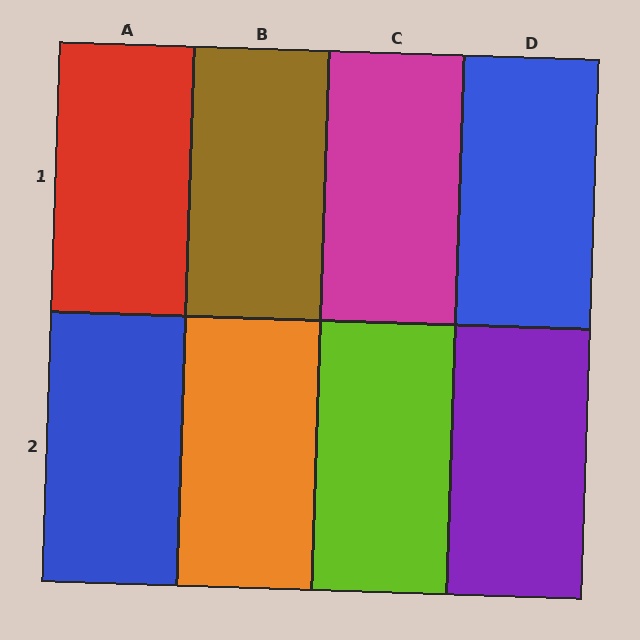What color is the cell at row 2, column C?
Lime.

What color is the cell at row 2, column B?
Orange.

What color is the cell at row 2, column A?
Blue.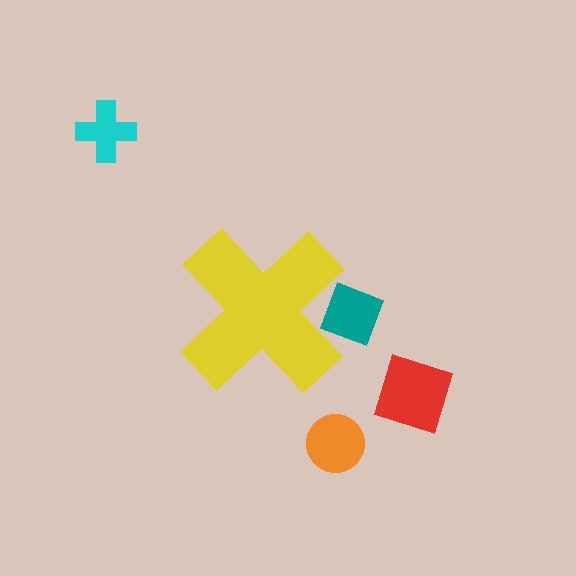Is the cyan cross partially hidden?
No, the cyan cross is fully visible.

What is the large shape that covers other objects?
A yellow cross.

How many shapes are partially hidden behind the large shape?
1 shape is partially hidden.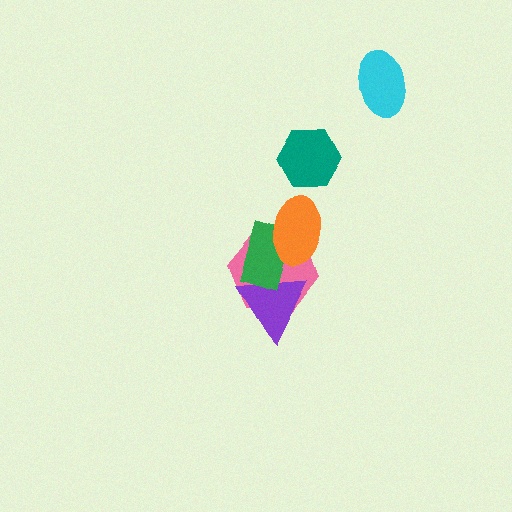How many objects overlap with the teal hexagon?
0 objects overlap with the teal hexagon.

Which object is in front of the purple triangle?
The green rectangle is in front of the purple triangle.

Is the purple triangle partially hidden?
Yes, it is partially covered by another shape.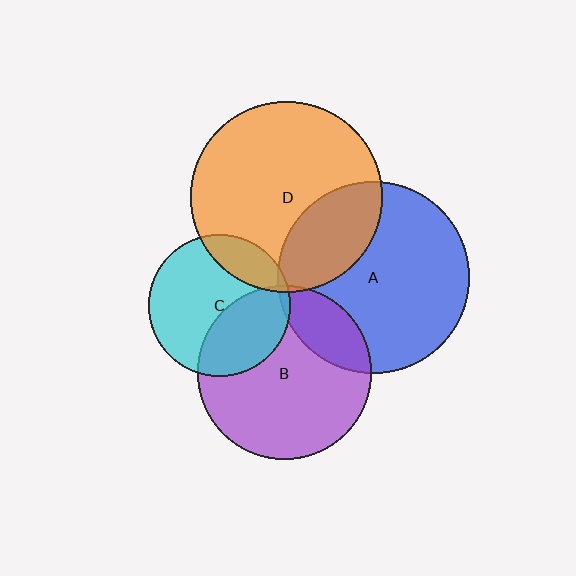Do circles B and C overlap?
Yes.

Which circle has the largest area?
Circle A (blue).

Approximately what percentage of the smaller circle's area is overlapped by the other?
Approximately 35%.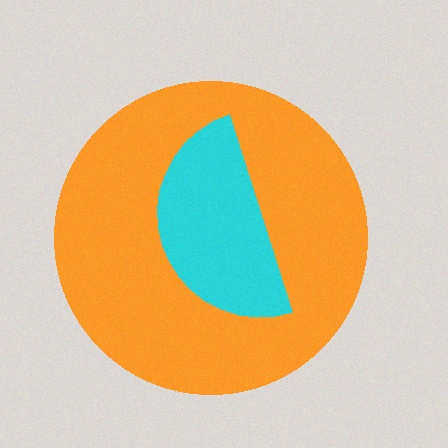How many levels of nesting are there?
2.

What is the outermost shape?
The orange circle.